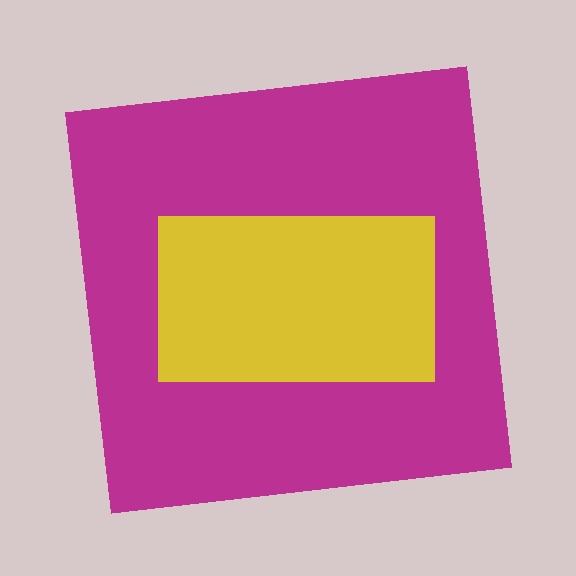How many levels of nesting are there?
2.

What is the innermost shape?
The yellow rectangle.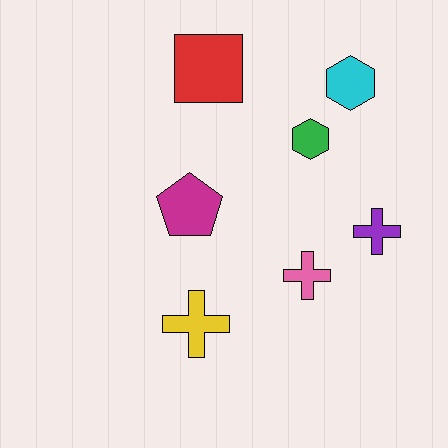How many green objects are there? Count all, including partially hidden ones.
There is 1 green object.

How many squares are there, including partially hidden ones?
There is 1 square.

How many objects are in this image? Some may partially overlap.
There are 7 objects.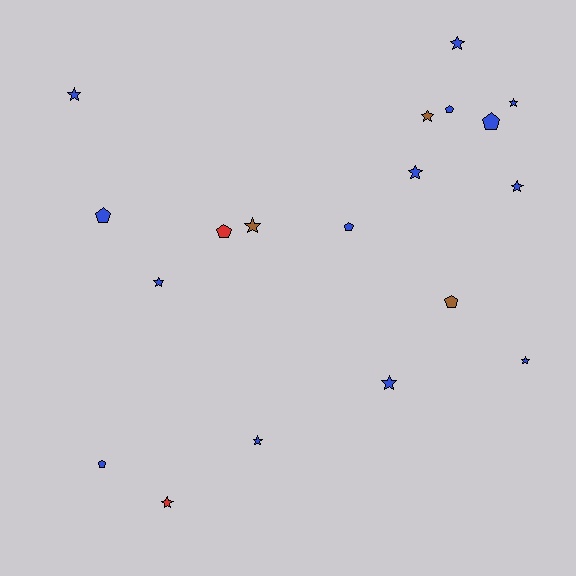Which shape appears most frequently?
Star, with 12 objects.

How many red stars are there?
There is 1 red star.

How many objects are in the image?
There are 19 objects.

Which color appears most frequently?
Blue, with 14 objects.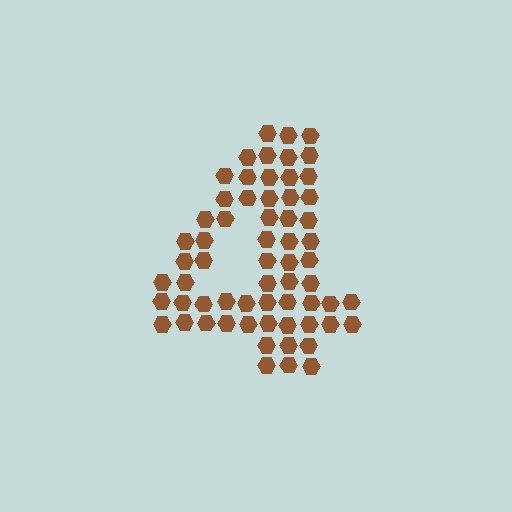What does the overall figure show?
The overall figure shows the digit 4.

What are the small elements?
The small elements are hexagons.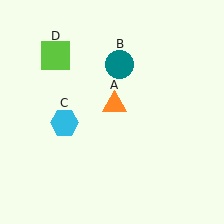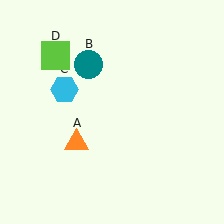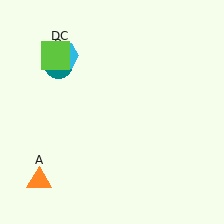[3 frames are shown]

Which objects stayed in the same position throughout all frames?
Lime square (object D) remained stationary.